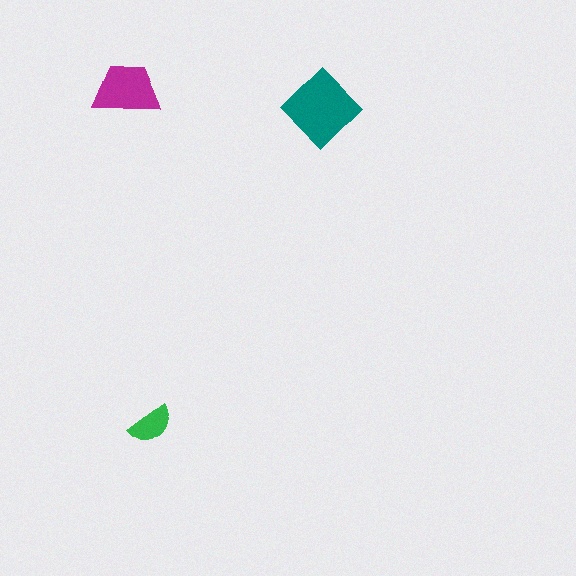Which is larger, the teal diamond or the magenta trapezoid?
The teal diamond.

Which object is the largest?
The teal diamond.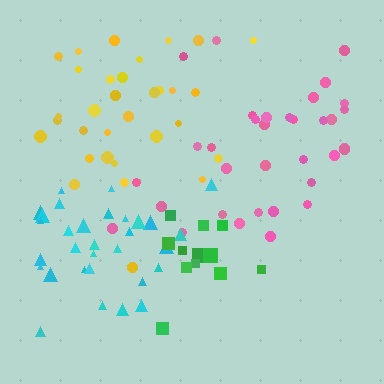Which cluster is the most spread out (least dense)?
Yellow.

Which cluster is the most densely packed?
Green.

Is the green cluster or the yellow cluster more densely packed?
Green.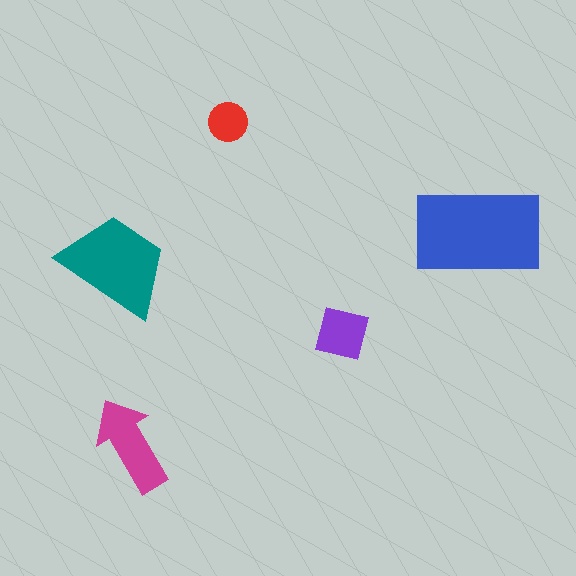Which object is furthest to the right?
The blue rectangle is rightmost.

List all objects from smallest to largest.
The red circle, the purple square, the magenta arrow, the teal trapezoid, the blue rectangle.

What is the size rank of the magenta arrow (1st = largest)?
3rd.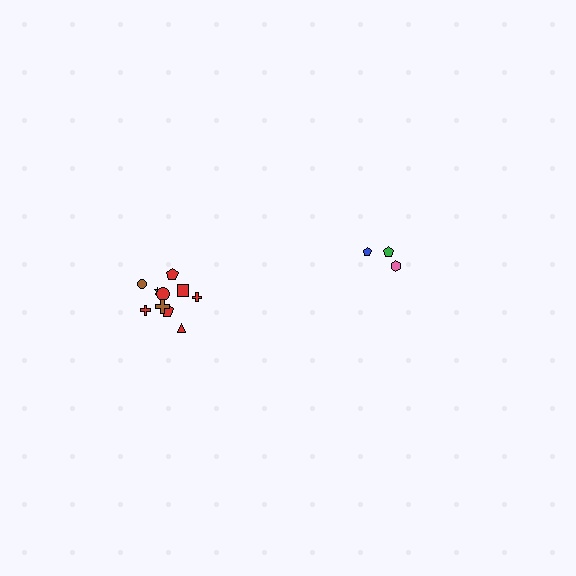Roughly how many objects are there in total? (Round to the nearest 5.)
Roughly 15 objects in total.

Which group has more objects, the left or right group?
The left group.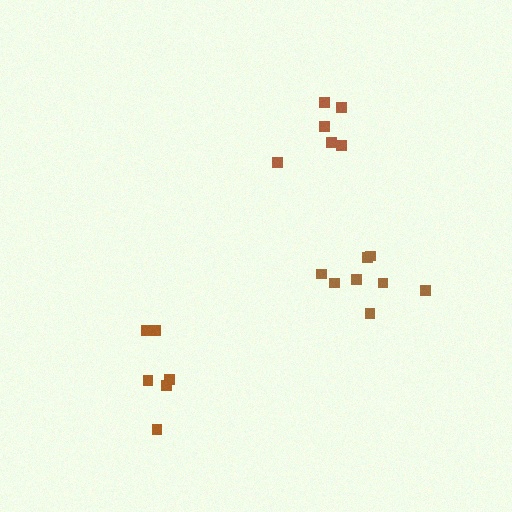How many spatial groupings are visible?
There are 3 spatial groupings.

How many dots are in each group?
Group 1: 6 dots, Group 2: 9 dots, Group 3: 6 dots (21 total).